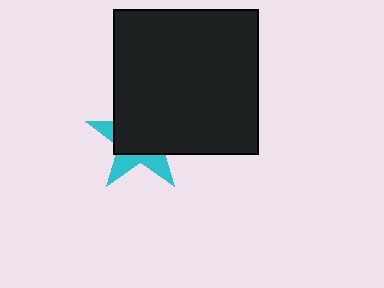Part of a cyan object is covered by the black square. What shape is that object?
It is a star.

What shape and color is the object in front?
The object in front is a black square.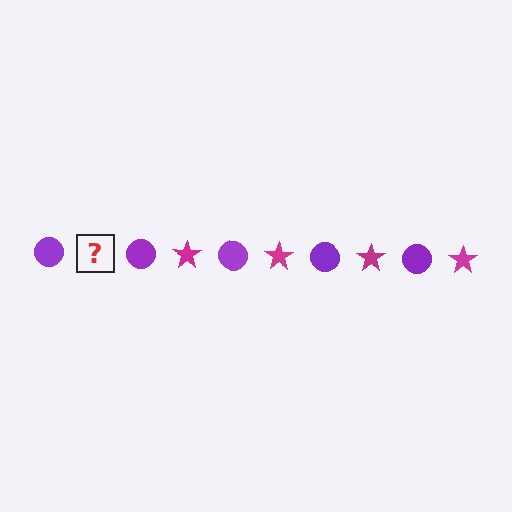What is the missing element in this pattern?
The missing element is a magenta star.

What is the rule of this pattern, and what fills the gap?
The rule is that the pattern alternates between purple circle and magenta star. The gap should be filled with a magenta star.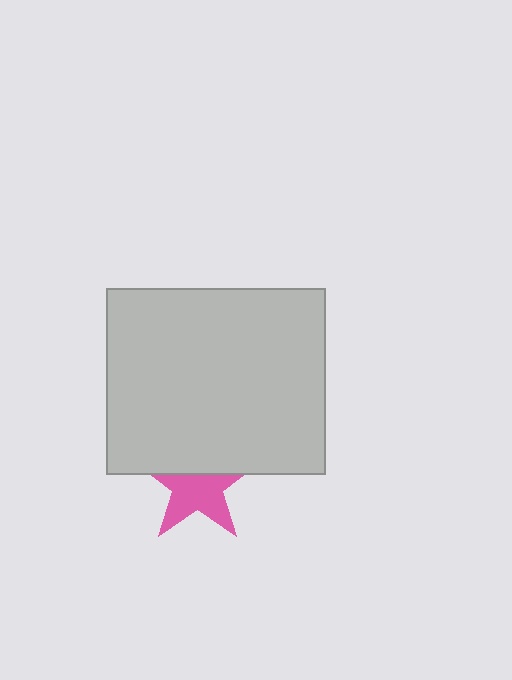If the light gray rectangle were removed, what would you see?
You would see the complete pink star.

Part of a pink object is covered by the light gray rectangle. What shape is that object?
It is a star.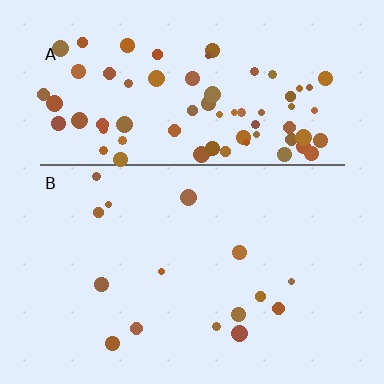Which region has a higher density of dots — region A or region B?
A (the top).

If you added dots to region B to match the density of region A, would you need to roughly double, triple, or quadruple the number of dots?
Approximately quadruple.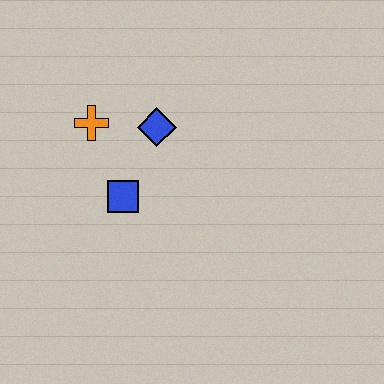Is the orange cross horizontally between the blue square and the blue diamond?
No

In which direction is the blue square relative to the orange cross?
The blue square is below the orange cross.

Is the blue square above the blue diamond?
No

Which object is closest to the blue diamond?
The orange cross is closest to the blue diamond.